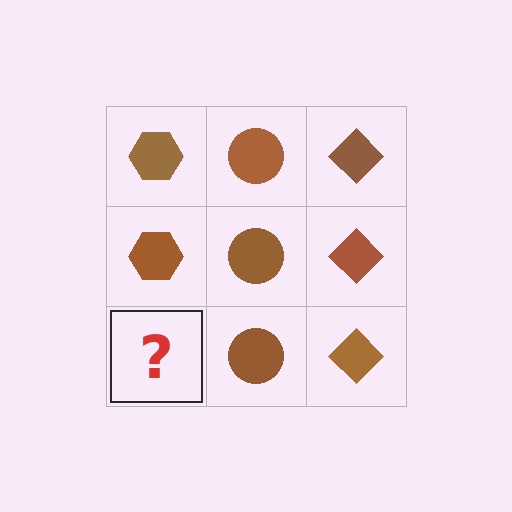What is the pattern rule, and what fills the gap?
The rule is that each column has a consistent shape. The gap should be filled with a brown hexagon.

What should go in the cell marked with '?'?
The missing cell should contain a brown hexagon.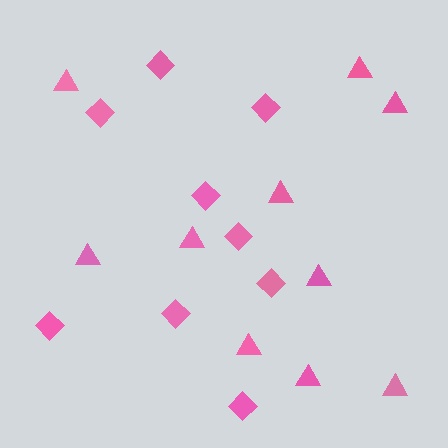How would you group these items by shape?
There are 2 groups: one group of diamonds (9) and one group of triangles (10).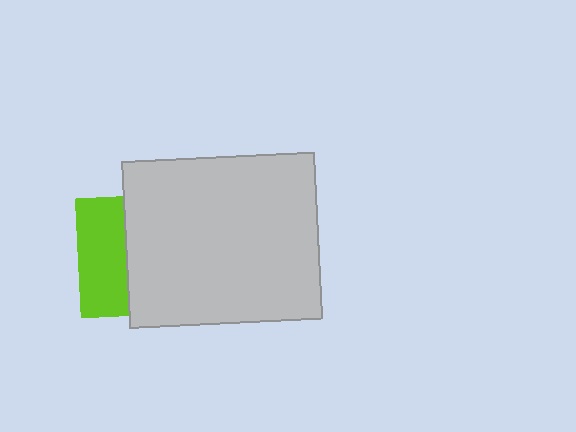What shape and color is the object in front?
The object in front is a light gray rectangle.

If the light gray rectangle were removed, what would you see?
You would see the complete lime square.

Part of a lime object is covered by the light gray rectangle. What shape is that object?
It is a square.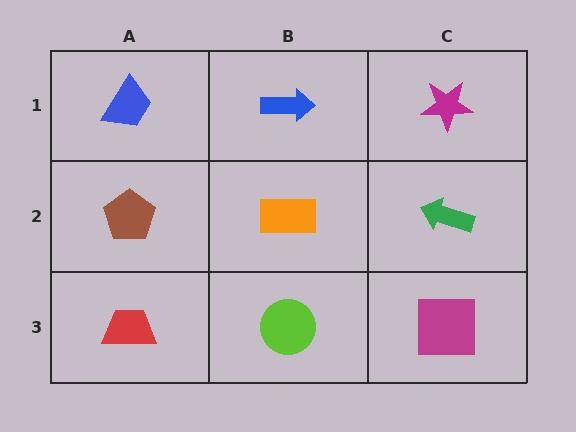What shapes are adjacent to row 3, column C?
A green arrow (row 2, column C), a lime circle (row 3, column B).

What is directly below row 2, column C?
A magenta square.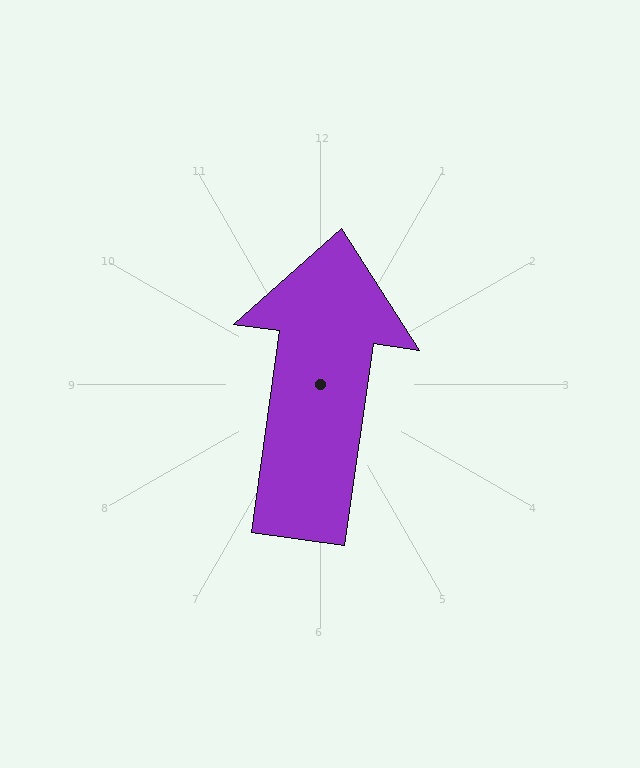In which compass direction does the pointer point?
North.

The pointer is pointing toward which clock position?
Roughly 12 o'clock.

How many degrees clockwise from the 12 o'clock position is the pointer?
Approximately 8 degrees.